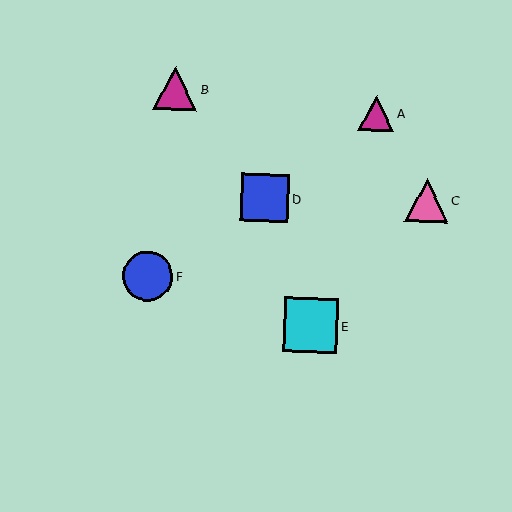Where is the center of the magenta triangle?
The center of the magenta triangle is at (175, 88).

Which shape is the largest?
The cyan square (labeled E) is the largest.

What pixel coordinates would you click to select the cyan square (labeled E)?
Click at (311, 325) to select the cyan square E.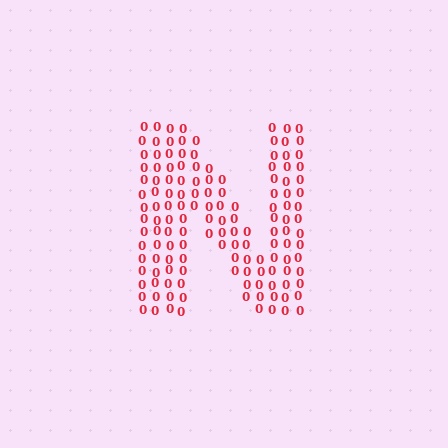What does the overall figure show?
The overall figure shows the letter N.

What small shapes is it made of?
It is made of small digit 0's.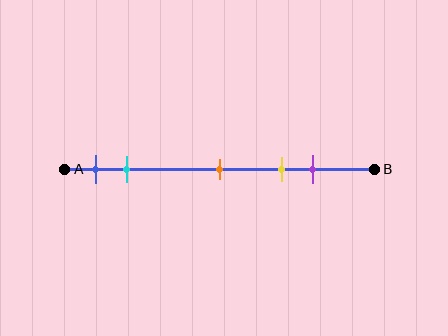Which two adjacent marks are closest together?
The blue and cyan marks are the closest adjacent pair.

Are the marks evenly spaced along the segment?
No, the marks are not evenly spaced.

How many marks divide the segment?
There are 5 marks dividing the segment.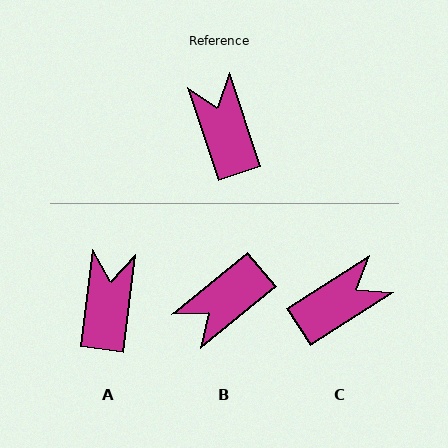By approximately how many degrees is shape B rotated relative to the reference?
Approximately 111 degrees counter-clockwise.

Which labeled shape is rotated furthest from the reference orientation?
B, about 111 degrees away.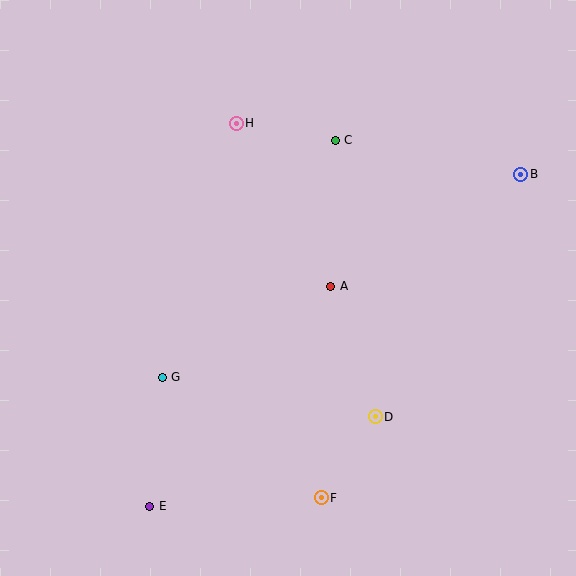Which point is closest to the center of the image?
Point A at (331, 286) is closest to the center.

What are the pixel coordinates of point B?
Point B is at (521, 174).